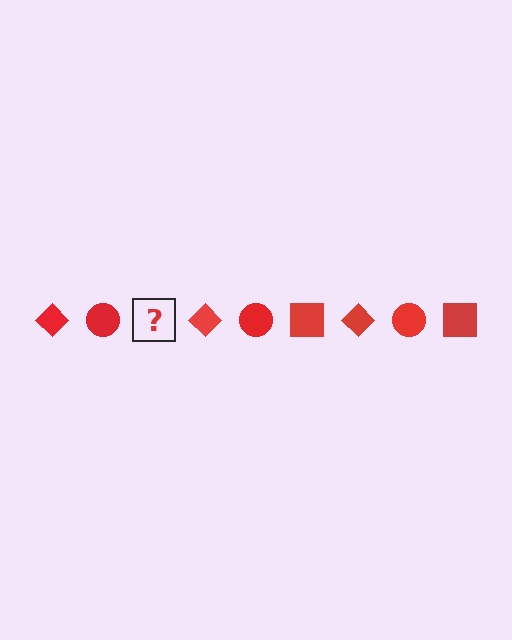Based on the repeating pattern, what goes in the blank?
The blank should be a red square.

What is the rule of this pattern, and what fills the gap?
The rule is that the pattern cycles through diamond, circle, square shapes in red. The gap should be filled with a red square.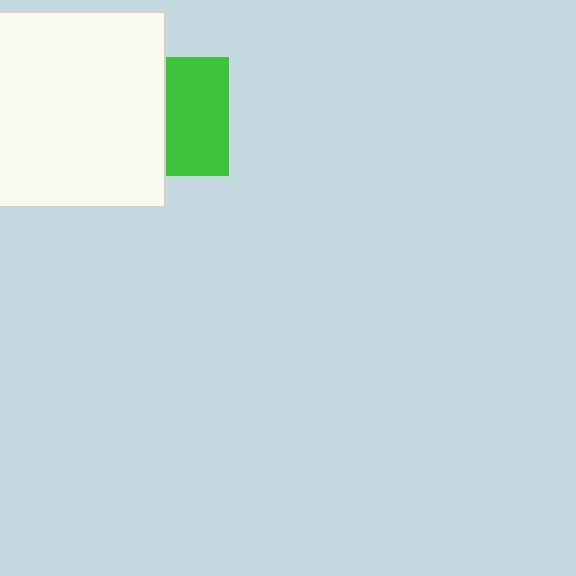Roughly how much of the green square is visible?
About half of it is visible (roughly 53%).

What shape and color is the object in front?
The object in front is a white square.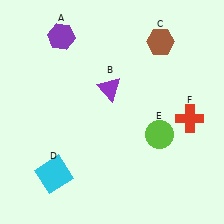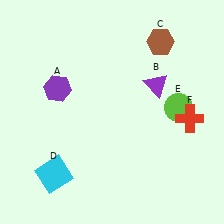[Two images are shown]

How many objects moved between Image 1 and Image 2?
3 objects moved between the two images.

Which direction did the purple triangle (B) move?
The purple triangle (B) moved right.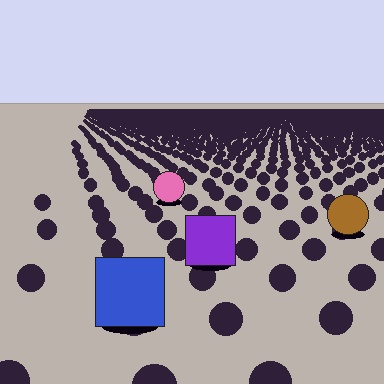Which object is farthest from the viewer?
The pink circle is farthest from the viewer. It appears smaller and the ground texture around it is denser.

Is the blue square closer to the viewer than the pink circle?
Yes. The blue square is closer — you can tell from the texture gradient: the ground texture is coarser near it.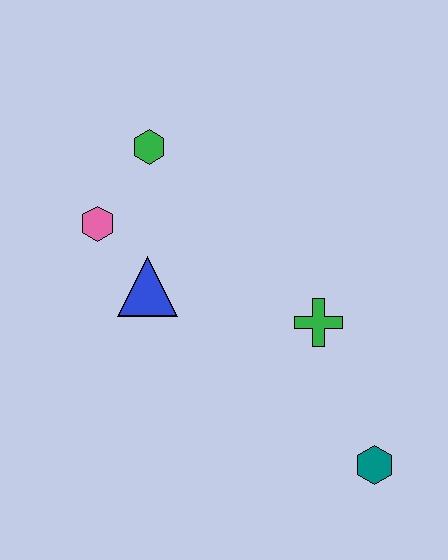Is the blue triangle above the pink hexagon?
No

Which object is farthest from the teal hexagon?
The green hexagon is farthest from the teal hexagon.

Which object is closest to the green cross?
The teal hexagon is closest to the green cross.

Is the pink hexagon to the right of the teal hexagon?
No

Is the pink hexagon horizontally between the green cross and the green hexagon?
No